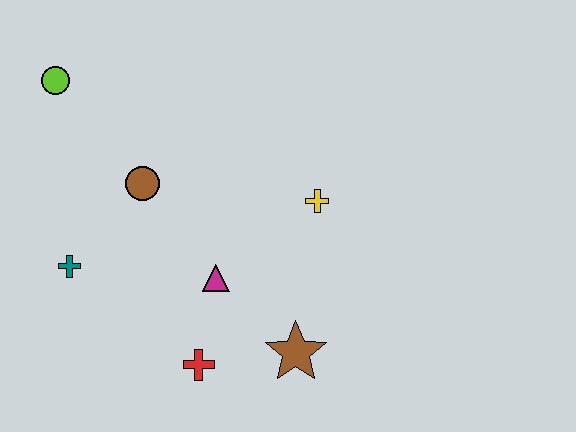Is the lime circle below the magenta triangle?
No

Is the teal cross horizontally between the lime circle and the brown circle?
Yes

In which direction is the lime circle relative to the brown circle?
The lime circle is above the brown circle.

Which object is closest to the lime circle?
The brown circle is closest to the lime circle.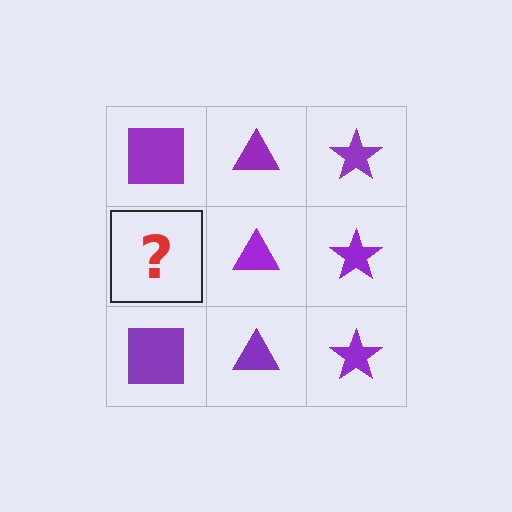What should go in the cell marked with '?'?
The missing cell should contain a purple square.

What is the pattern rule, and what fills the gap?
The rule is that each column has a consistent shape. The gap should be filled with a purple square.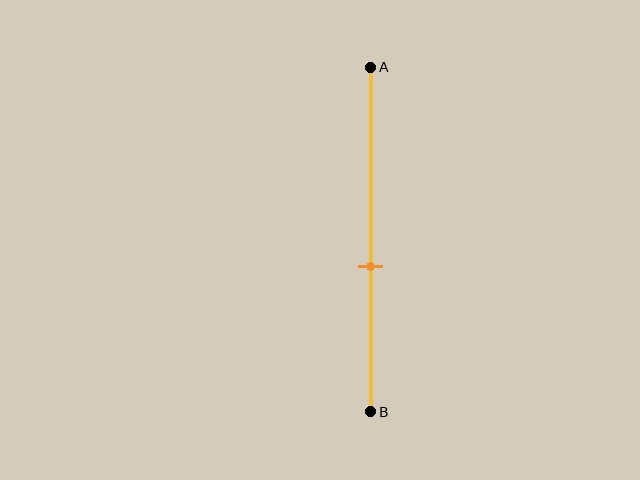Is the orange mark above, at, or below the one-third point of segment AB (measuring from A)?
The orange mark is below the one-third point of segment AB.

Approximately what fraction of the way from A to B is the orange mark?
The orange mark is approximately 60% of the way from A to B.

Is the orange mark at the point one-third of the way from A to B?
No, the mark is at about 60% from A, not at the 33% one-third point.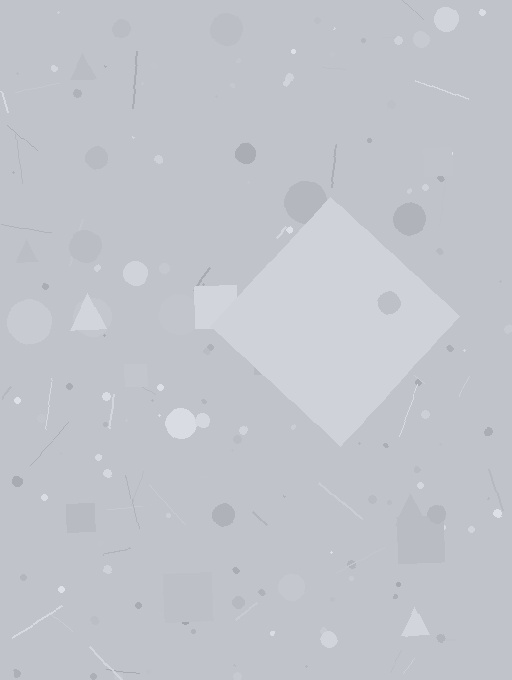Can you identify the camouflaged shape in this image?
The camouflaged shape is a diamond.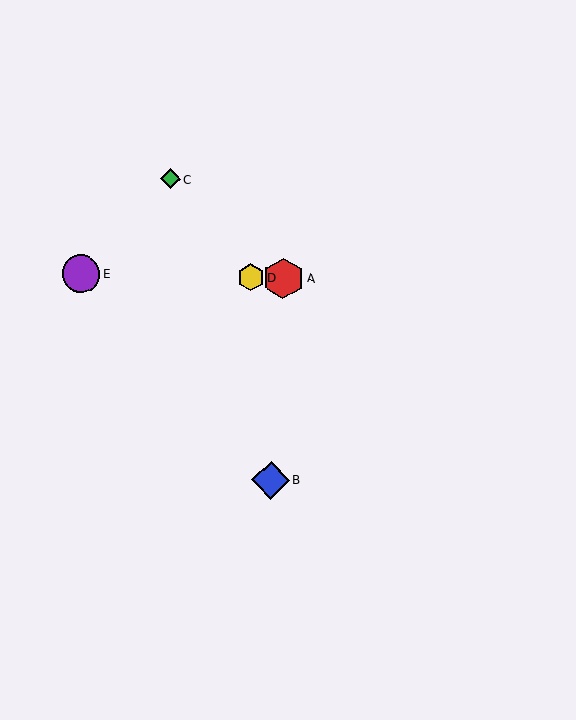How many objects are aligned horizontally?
3 objects (A, D, E) are aligned horizontally.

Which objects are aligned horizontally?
Objects A, D, E are aligned horizontally.